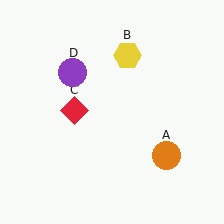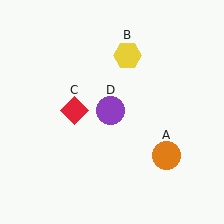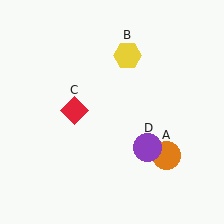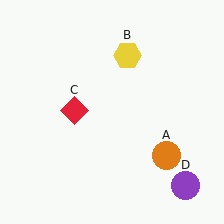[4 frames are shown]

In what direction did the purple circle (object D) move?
The purple circle (object D) moved down and to the right.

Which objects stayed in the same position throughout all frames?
Orange circle (object A) and yellow hexagon (object B) and red diamond (object C) remained stationary.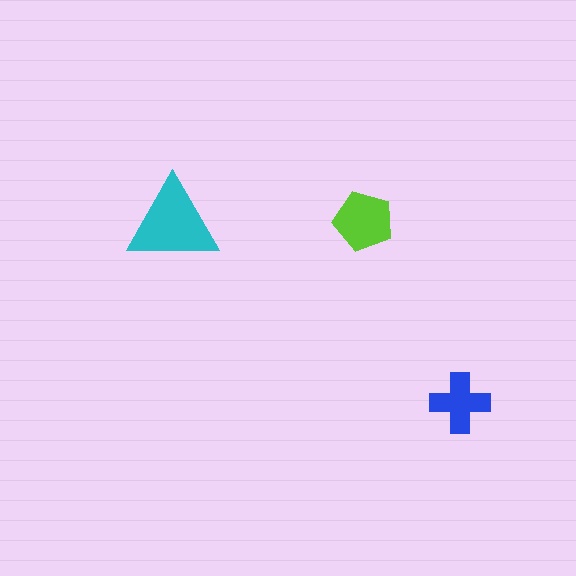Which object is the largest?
The cyan triangle.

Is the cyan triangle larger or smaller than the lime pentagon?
Larger.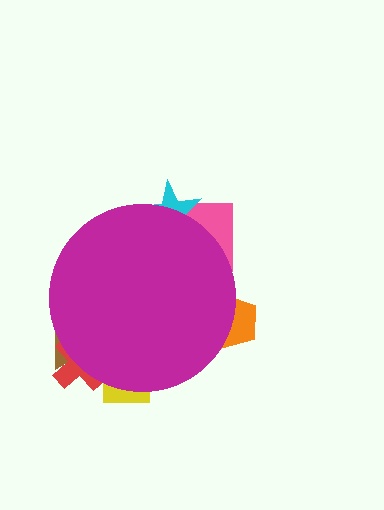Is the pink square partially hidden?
Yes, the pink square is partially hidden behind the magenta circle.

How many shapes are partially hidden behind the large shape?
6 shapes are partially hidden.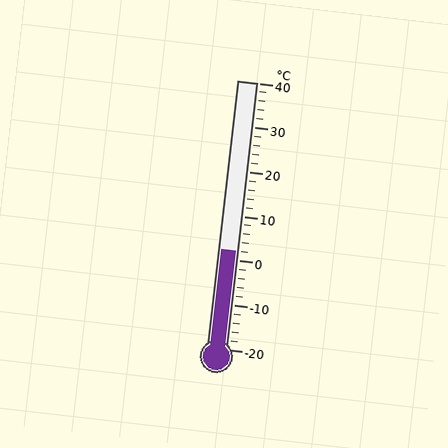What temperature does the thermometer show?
The thermometer shows approximately 2°C.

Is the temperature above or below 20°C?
The temperature is below 20°C.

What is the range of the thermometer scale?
The thermometer scale ranges from -20°C to 40°C.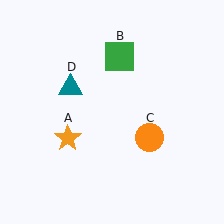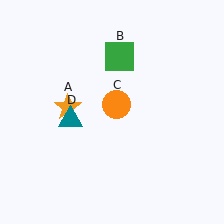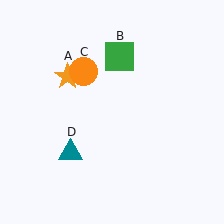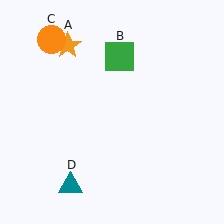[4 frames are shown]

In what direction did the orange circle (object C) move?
The orange circle (object C) moved up and to the left.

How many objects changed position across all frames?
3 objects changed position: orange star (object A), orange circle (object C), teal triangle (object D).